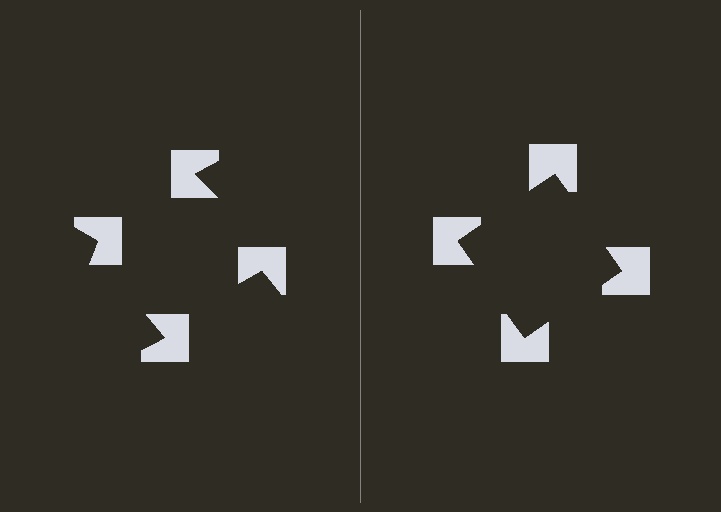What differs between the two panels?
The notched squares are positioned identically on both sides; only the wedge orientations differ. On the right they align to a square; on the left they are misaligned.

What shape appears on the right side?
An illusory square.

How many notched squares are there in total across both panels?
8 — 4 on each side.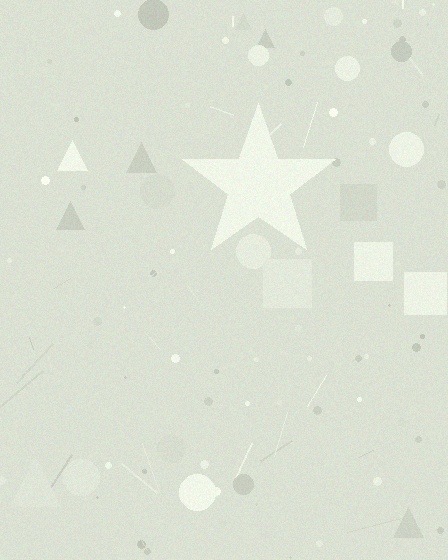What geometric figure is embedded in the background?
A star is embedded in the background.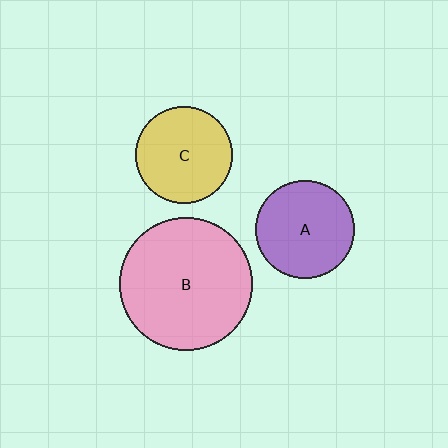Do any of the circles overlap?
No, none of the circles overlap.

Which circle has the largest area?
Circle B (pink).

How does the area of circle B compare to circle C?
Approximately 1.9 times.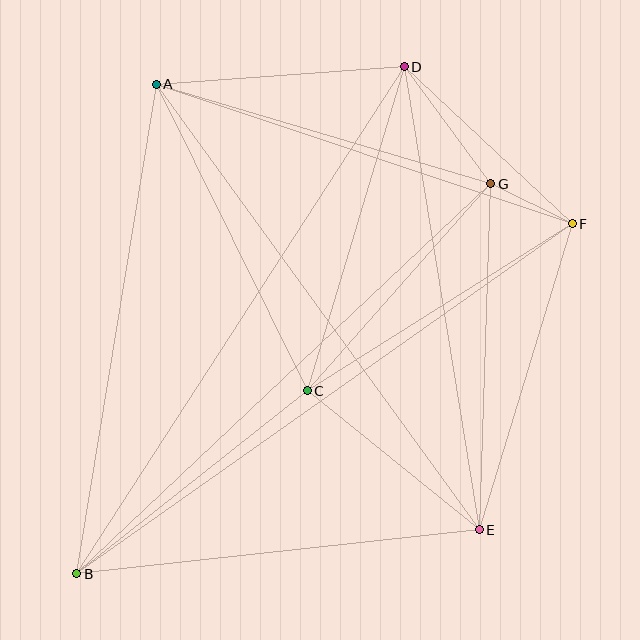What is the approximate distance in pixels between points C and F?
The distance between C and F is approximately 313 pixels.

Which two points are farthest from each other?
Points B and F are farthest from each other.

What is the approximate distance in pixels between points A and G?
The distance between A and G is approximately 349 pixels.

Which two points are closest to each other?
Points F and G are closest to each other.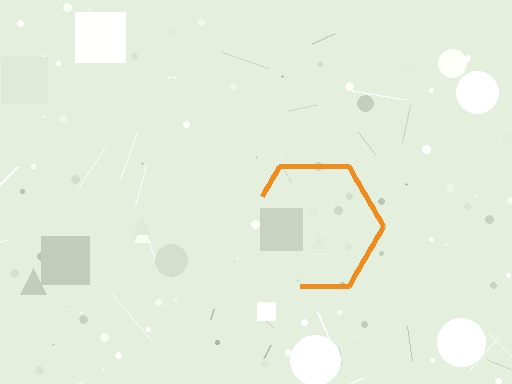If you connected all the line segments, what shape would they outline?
They would outline a hexagon.